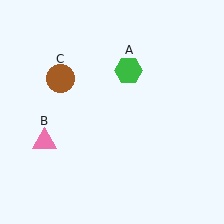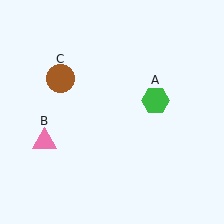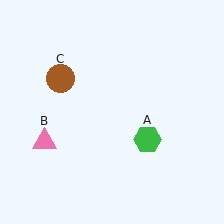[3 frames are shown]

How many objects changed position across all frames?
1 object changed position: green hexagon (object A).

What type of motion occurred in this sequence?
The green hexagon (object A) rotated clockwise around the center of the scene.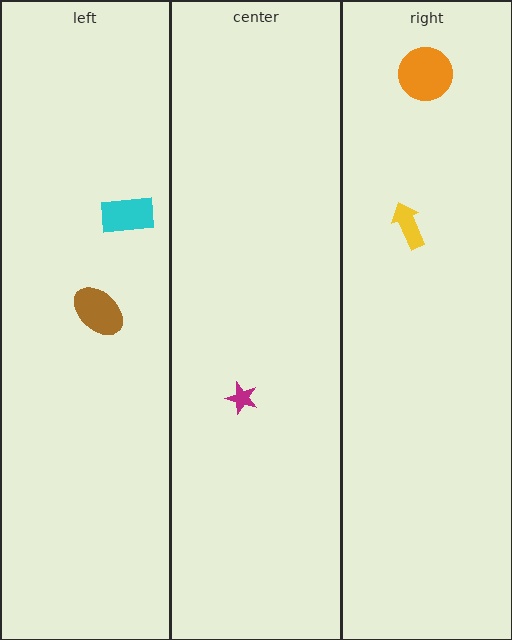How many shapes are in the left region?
2.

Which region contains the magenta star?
The center region.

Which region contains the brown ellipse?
The left region.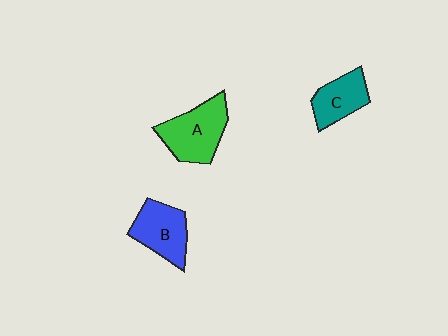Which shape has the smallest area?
Shape C (teal).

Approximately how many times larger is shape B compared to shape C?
Approximately 1.2 times.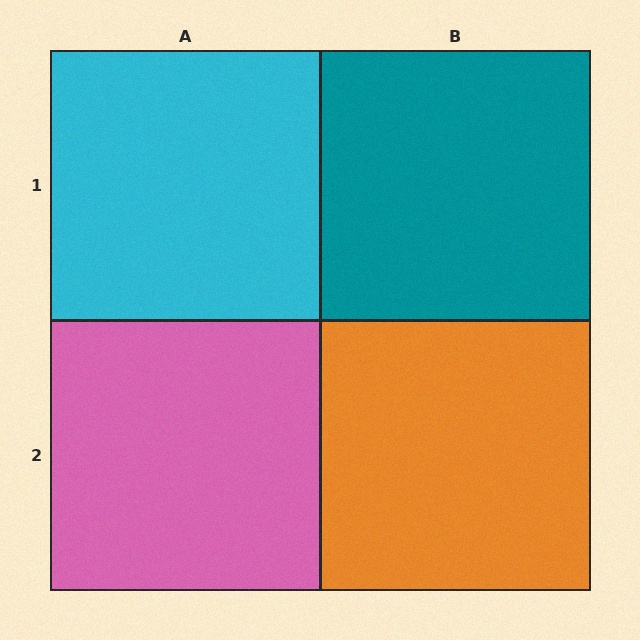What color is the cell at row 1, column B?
Teal.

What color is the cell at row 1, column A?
Cyan.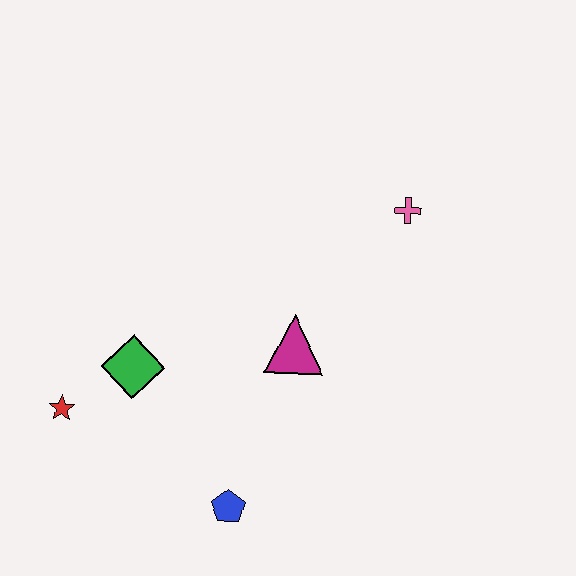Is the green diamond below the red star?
No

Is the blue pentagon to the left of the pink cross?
Yes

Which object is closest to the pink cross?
The magenta triangle is closest to the pink cross.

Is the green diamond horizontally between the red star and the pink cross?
Yes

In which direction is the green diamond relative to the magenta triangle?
The green diamond is to the left of the magenta triangle.